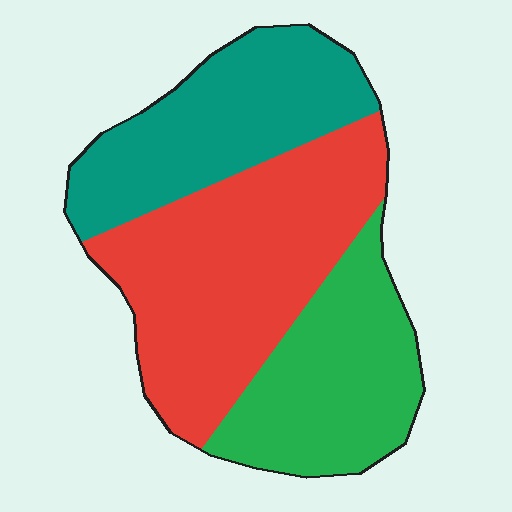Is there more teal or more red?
Red.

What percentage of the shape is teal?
Teal covers around 30% of the shape.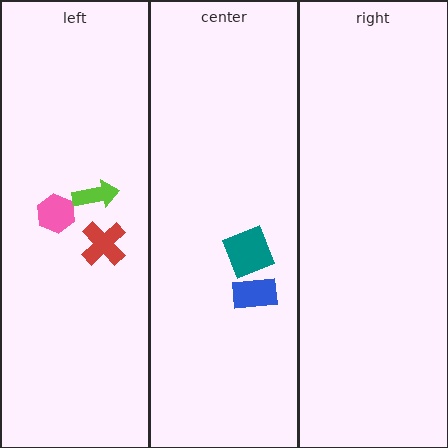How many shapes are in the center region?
2.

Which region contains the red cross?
The left region.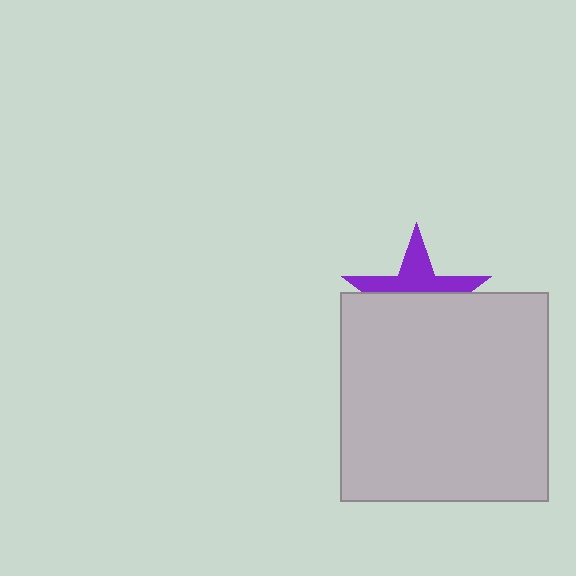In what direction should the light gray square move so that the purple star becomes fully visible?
The light gray square should move down. That is the shortest direction to clear the overlap and leave the purple star fully visible.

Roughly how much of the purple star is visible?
A small part of it is visible (roughly 42%).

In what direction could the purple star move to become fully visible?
The purple star could move up. That would shift it out from behind the light gray square entirely.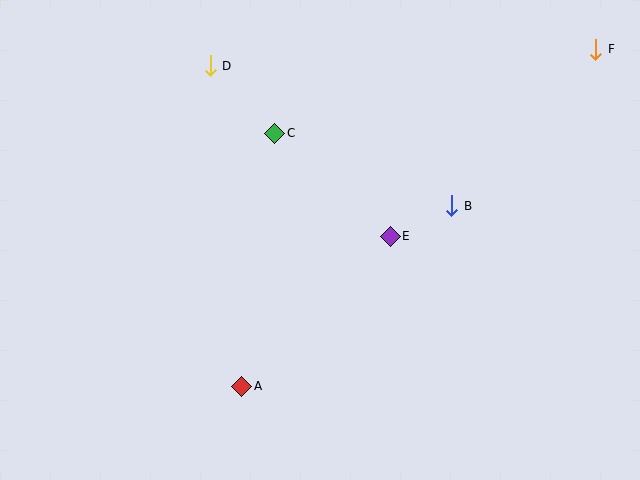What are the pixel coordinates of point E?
Point E is at (390, 236).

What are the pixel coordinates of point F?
Point F is at (596, 49).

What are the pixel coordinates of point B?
Point B is at (452, 206).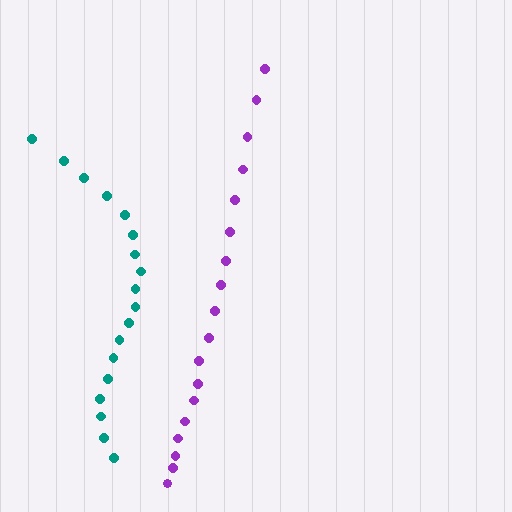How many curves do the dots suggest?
There are 2 distinct paths.